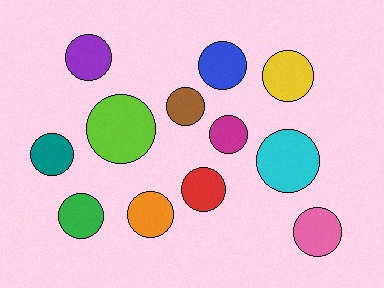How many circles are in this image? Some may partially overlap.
There are 12 circles.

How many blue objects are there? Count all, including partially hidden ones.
There is 1 blue object.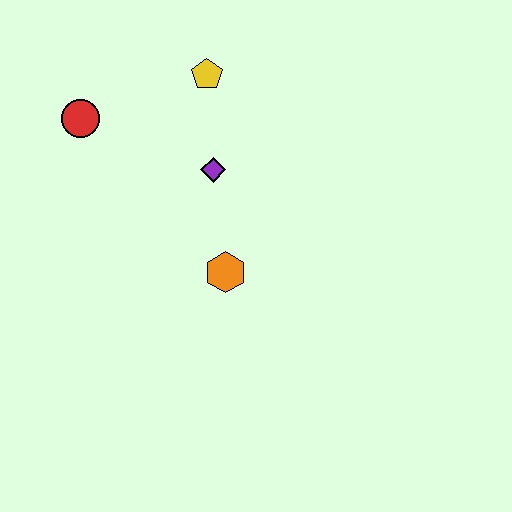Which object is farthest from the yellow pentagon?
The orange hexagon is farthest from the yellow pentagon.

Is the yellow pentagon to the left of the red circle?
No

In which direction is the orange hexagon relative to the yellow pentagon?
The orange hexagon is below the yellow pentagon.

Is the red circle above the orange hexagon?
Yes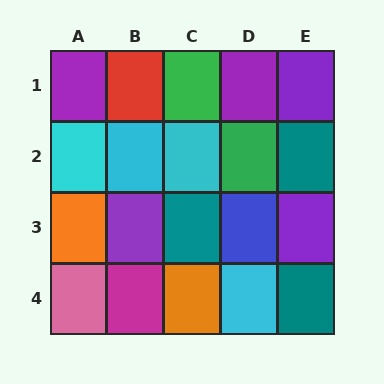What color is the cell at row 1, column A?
Purple.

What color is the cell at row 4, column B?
Magenta.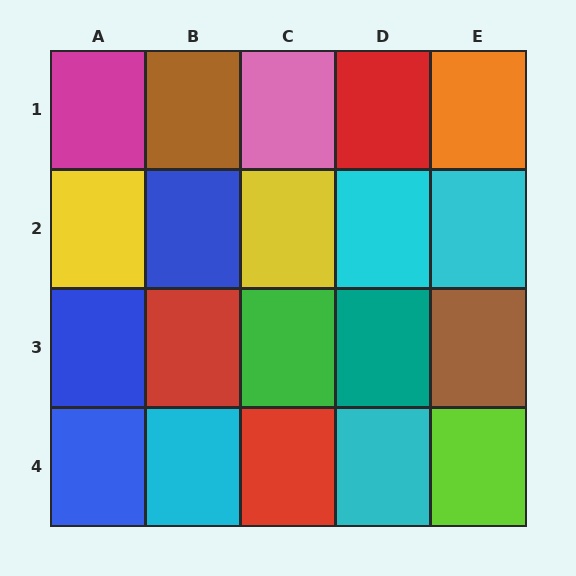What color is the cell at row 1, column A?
Magenta.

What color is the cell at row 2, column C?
Yellow.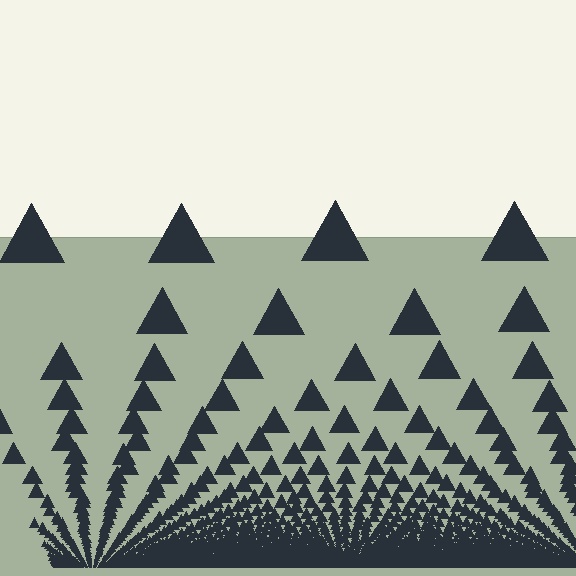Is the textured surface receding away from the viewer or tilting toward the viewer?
The surface appears to tilt toward the viewer. Texture elements get larger and sparser toward the top.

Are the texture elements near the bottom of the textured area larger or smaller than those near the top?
Smaller. The gradient is inverted — elements near the bottom are smaller and denser.